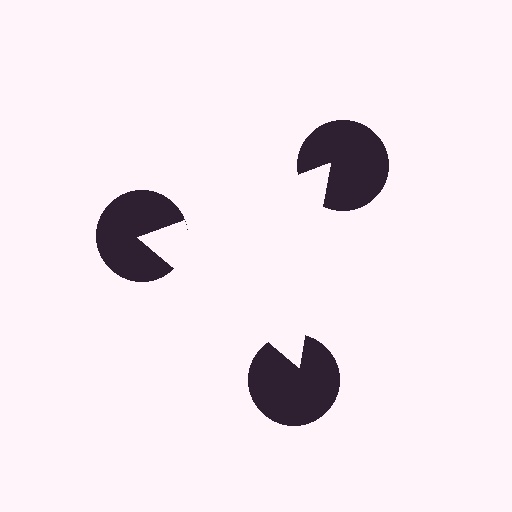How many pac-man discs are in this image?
There are 3 — one at each vertex of the illusory triangle.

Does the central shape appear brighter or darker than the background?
It typically appears slightly brighter than the background, even though no actual brightness change is drawn.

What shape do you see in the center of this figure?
An illusory triangle — its edges are inferred from the aligned wedge cuts in the pac-man discs, not physically drawn.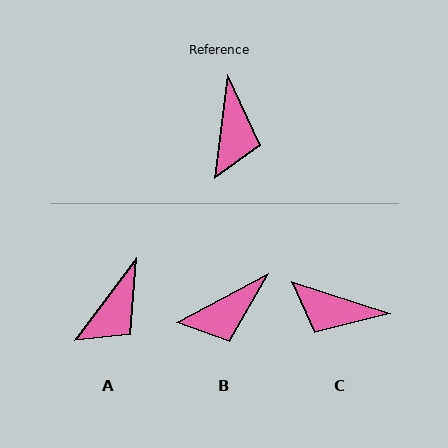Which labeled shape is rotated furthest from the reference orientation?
C, about 101 degrees away.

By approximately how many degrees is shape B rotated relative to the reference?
Approximately 55 degrees clockwise.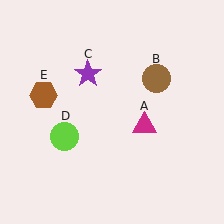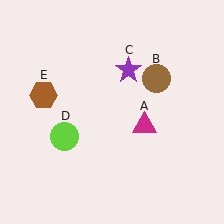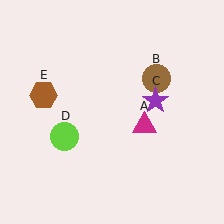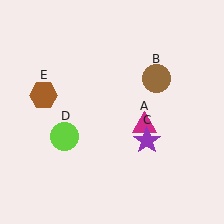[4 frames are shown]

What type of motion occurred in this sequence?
The purple star (object C) rotated clockwise around the center of the scene.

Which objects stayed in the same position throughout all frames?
Magenta triangle (object A) and brown circle (object B) and lime circle (object D) and brown hexagon (object E) remained stationary.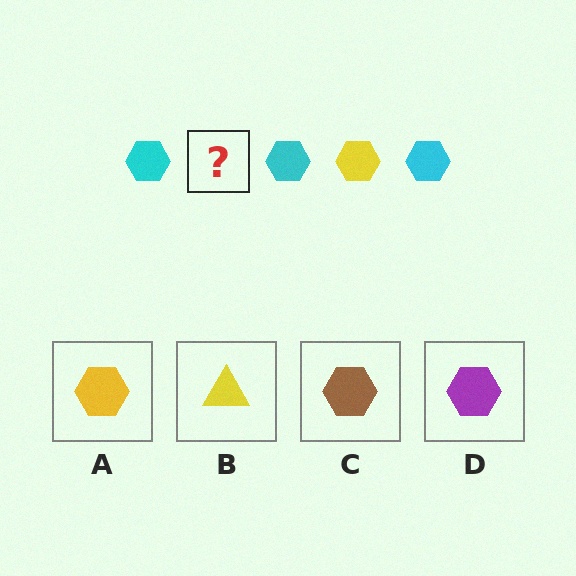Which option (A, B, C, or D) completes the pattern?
A.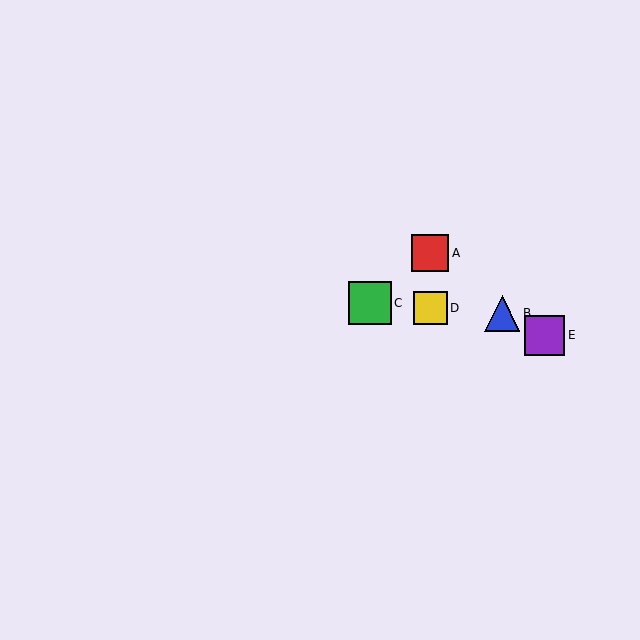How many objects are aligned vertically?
2 objects (A, D) are aligned vertically.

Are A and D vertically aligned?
Yes, both are at x≈430.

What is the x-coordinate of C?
Object C is at x≈370.